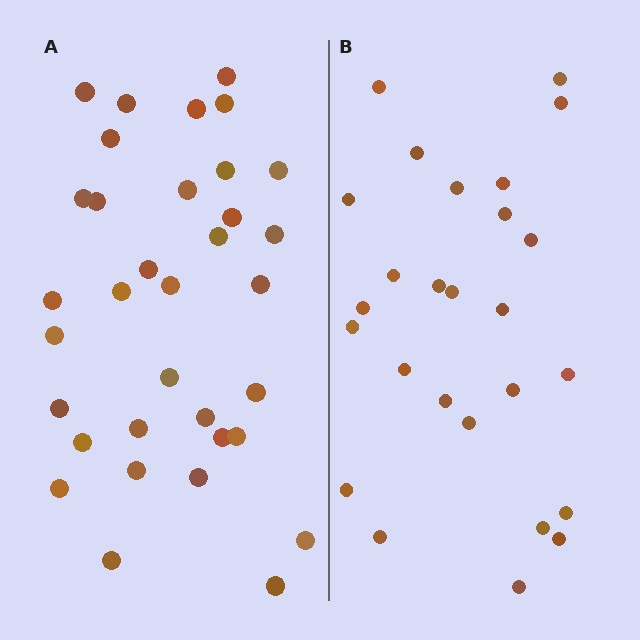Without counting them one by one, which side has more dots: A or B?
Region A (the left region) has more dots.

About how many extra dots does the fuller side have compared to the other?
Region A has roughly 8 or so more dots than region B.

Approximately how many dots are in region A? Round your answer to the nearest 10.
About 30 dots. (The exact count is 34, which rounds to 30.)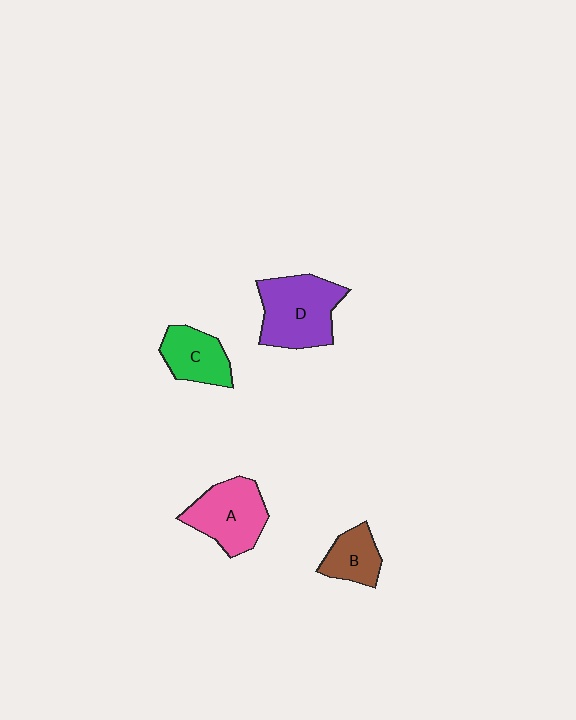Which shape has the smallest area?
Shape B (brown).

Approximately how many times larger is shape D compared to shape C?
Approximately 1.6 times.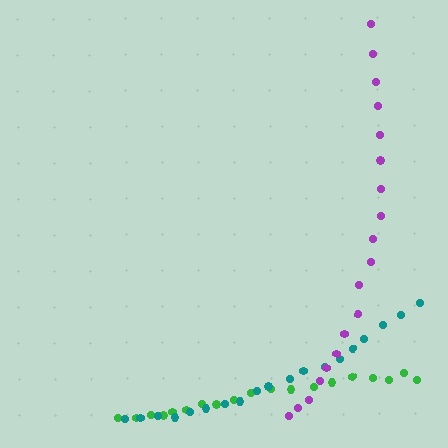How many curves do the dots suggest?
There are 3 distinct paths.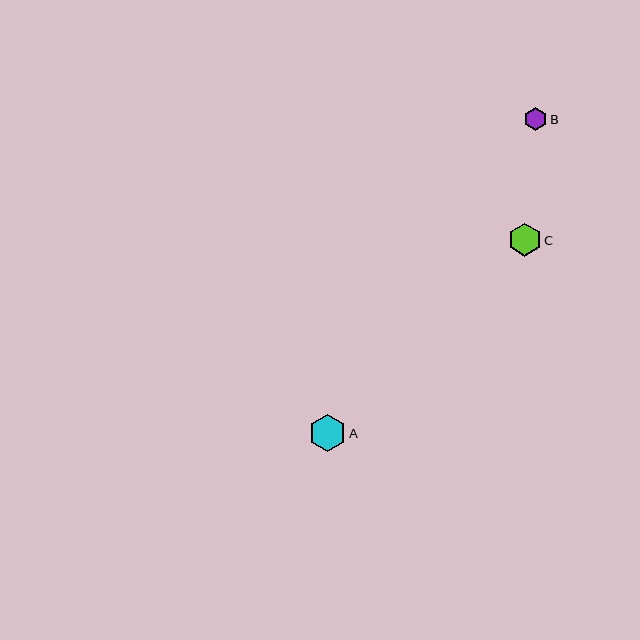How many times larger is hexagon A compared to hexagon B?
Hexagon A is approximately 1.6 times the size of hexagon B.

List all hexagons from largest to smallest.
From largest to smallest: A, C, B.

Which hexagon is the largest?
Hexagon A is the largest with a size of approximately 37 pixels.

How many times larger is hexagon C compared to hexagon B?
Hexagon C is approximately 1.4 times the size of hexagon B.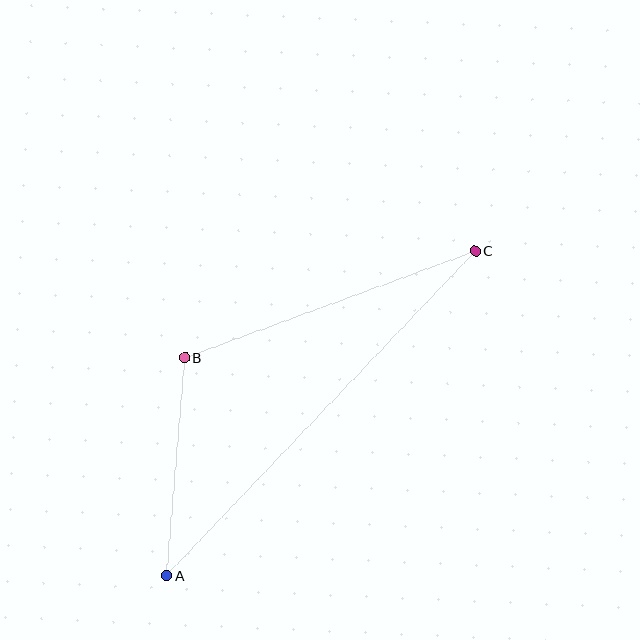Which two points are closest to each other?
Points A and B are closest to each other.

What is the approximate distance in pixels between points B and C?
The distance between B and C is approximately 310 pixels.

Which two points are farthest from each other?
Points A and C are farthest from each other.